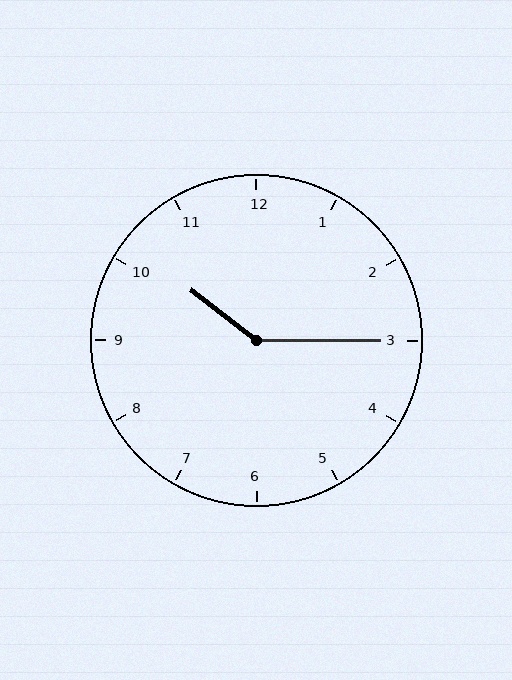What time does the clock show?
10:15.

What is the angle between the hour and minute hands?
Approximately 142 degrees.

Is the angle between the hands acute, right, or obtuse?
It is obtuse.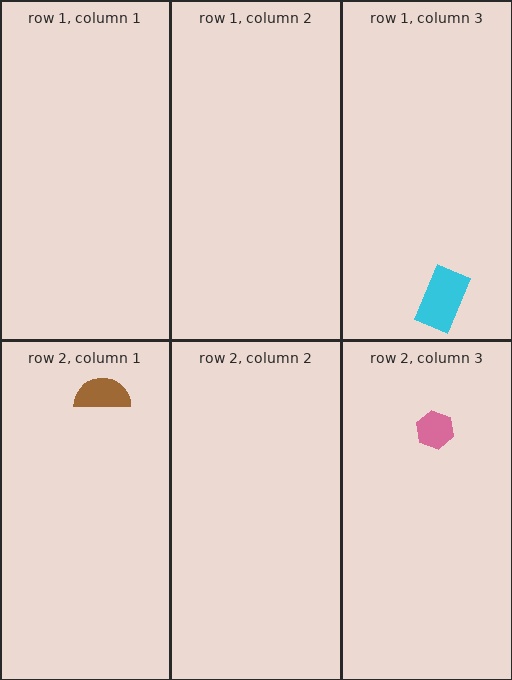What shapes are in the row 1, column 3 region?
The cyan rectangle.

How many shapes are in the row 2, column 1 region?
1.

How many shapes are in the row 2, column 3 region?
1.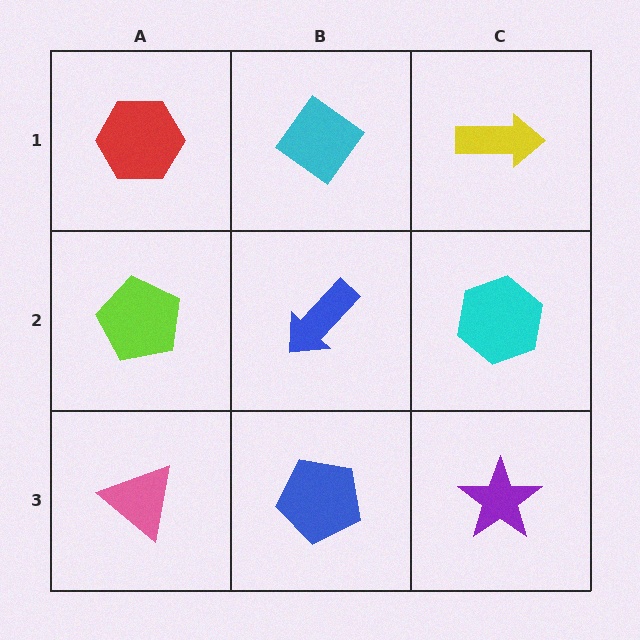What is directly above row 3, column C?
A cyan hexagon.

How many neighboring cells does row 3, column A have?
2.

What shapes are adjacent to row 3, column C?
A cyan hexagon (row 2, column C), a blue pentagon (row 3, column B).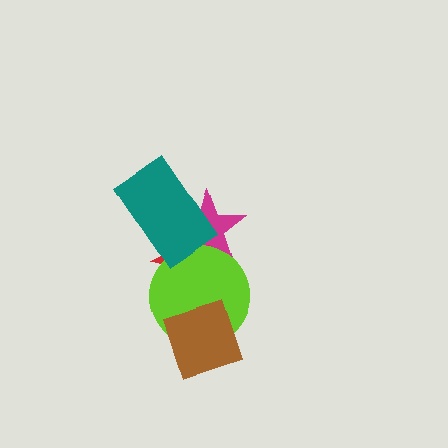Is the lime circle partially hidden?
Yes, it is partially covered by another shape.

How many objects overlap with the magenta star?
3 objects overlap with the magenta star.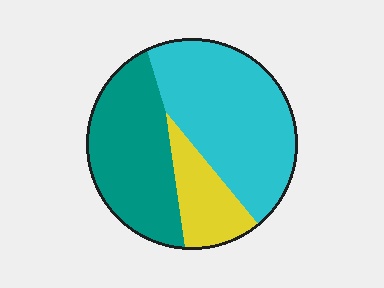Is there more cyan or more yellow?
Cyan.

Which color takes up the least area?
Yellow, at roughly 15%.